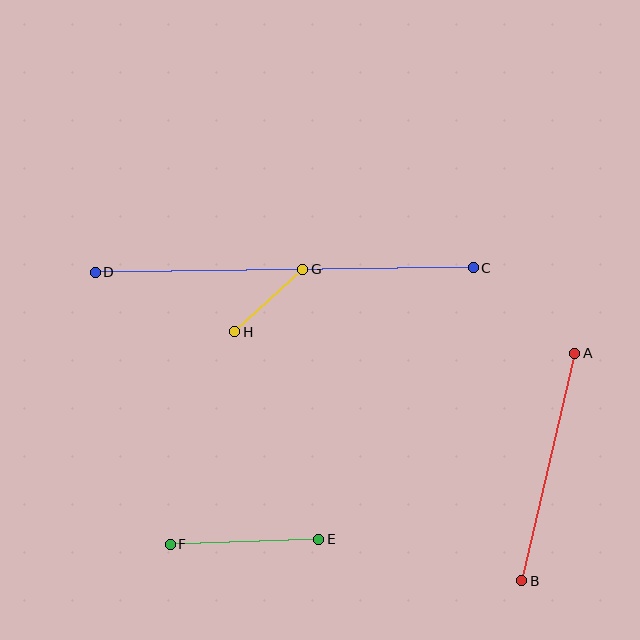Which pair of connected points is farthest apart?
Points C and D are farthest apart.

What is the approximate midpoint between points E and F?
The midpoint is at approximately (244, 542) pixels.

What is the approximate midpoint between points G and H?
The midpoint is at approximately (269, 300) pixels.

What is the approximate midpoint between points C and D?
The midpoint is at approximately (284, 270) pixels.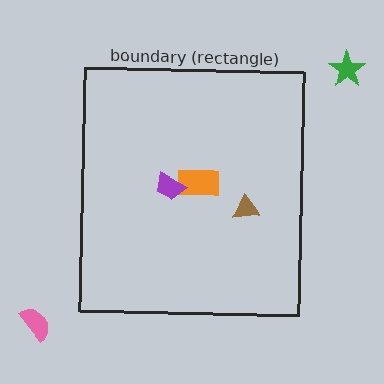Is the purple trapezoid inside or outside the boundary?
Inside.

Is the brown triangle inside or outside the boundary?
Inside.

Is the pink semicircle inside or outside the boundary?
Outside.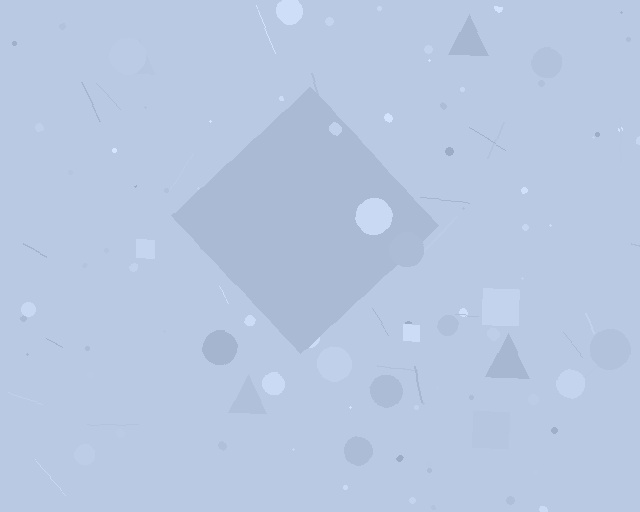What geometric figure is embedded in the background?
A diamond is embedded in the background.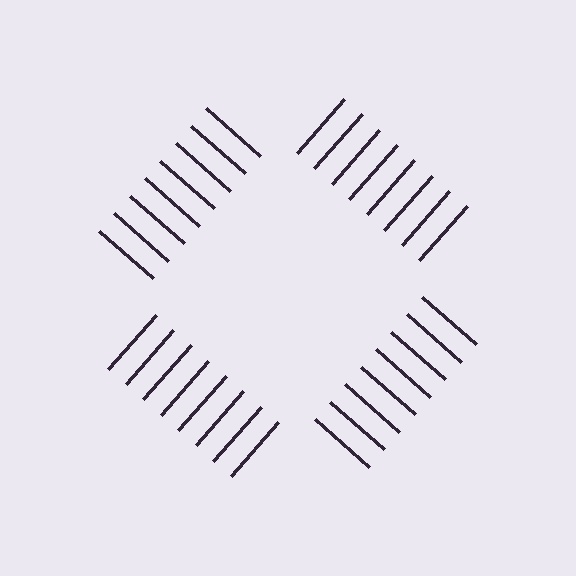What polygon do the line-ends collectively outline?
An illusory square — the line segments terminate on its edges but no continuous stroke is drawn.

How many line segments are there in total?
32 — 8 along each of the 4 edges.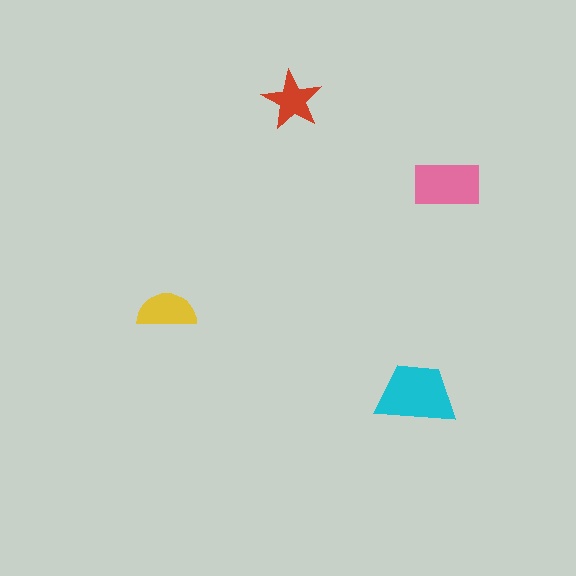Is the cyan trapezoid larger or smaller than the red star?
Larger.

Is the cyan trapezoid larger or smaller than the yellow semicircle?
Larger.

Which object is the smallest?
The red star.